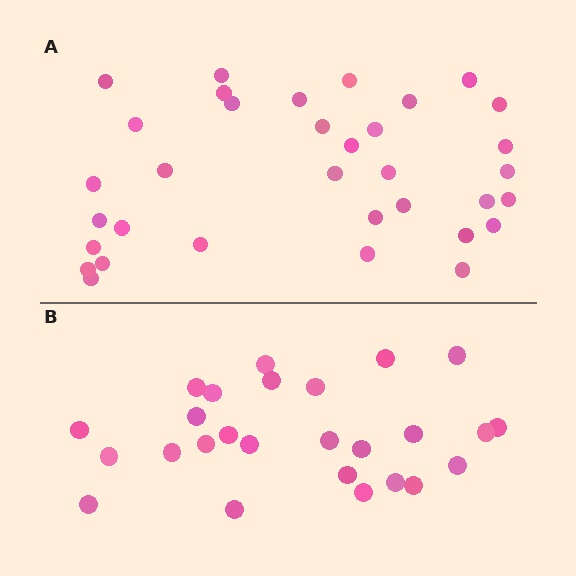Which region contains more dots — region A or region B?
Region A (the top region) has more dots.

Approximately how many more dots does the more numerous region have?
Region A has roughly 8 or so more dots than region B.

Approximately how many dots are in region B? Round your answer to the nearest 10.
About 30 dots. (The exact count is 26, which rounds to 30.)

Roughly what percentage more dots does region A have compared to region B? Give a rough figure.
About 30% more.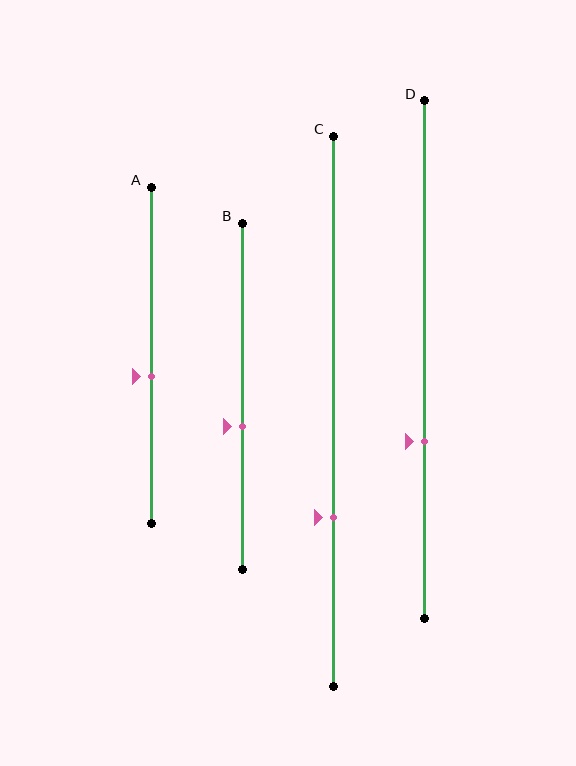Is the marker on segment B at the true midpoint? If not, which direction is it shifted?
No, the marker on segment B is shifted downward by about 9% of the segment length.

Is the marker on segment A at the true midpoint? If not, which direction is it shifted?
No, the marker on segment A is shifted downward by about 6% of the segment length.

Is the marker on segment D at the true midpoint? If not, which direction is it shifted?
No, the marker on segment D is shifted downward by about 16% of the segment length.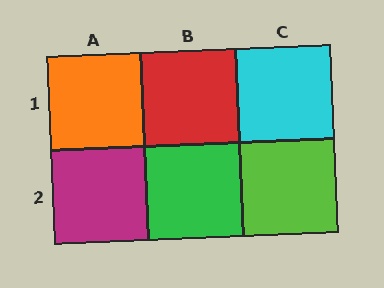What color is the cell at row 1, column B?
Red.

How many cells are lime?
1 cell is lime.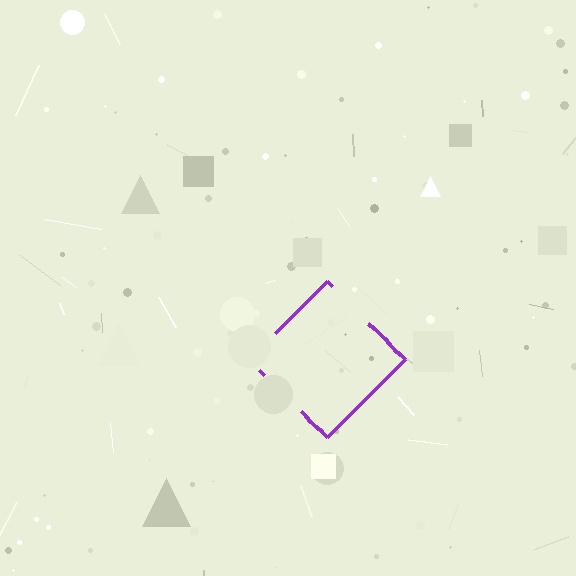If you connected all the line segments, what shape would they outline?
They would outline a diamond.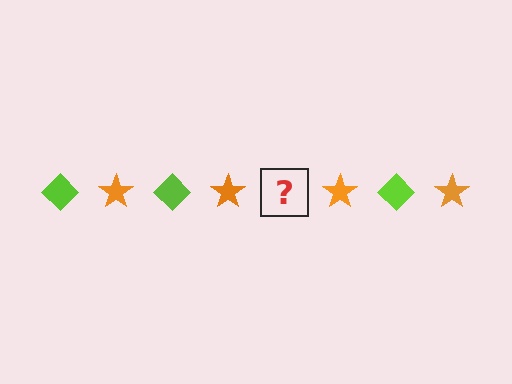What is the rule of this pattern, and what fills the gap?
The rule is that the pattern alternates between lime diamond and orange star. The gap should be filled with a lime diamond.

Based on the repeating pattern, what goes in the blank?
The blank should be a lime diamond.